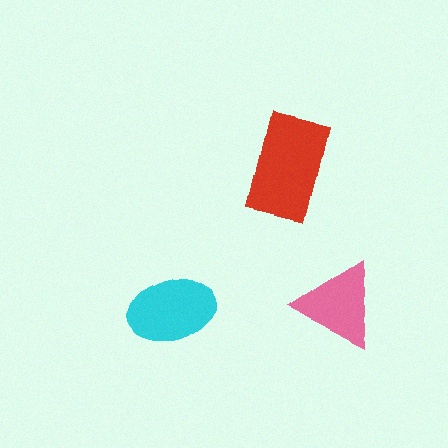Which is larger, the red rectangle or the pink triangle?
The red rectangle.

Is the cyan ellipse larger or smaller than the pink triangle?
Larger.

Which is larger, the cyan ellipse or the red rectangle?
The red rectangle.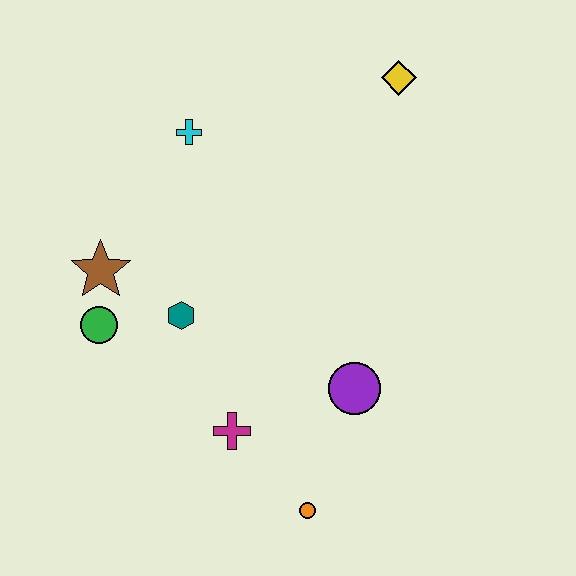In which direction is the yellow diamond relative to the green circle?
The yellow diamond is to the right of the green circle.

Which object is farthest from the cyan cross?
The orange circle is farthest from the cyan cross.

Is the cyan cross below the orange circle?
No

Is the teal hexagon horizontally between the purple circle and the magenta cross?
No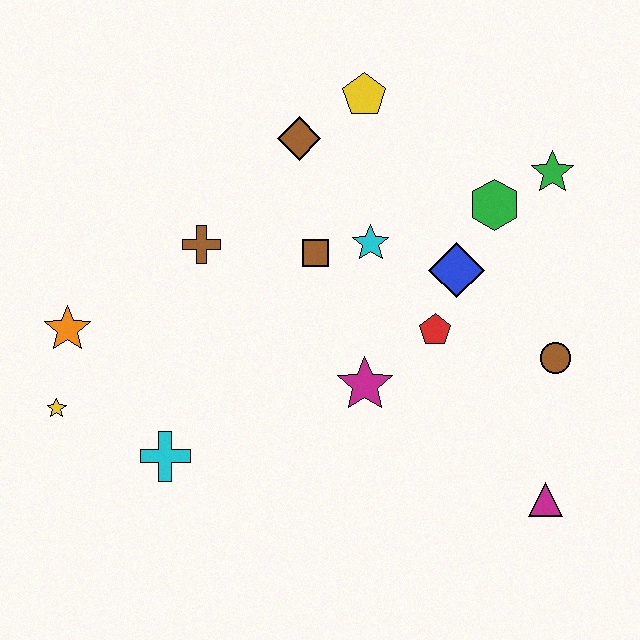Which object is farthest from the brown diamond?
The magenta triangle is farthest from the brown diamond.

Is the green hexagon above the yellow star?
Yes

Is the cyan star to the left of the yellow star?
No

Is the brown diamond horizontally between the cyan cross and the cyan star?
Yes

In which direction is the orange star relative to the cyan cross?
The orange star is above the cyan cross.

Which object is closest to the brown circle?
The red pentagon is closest to the brown circle.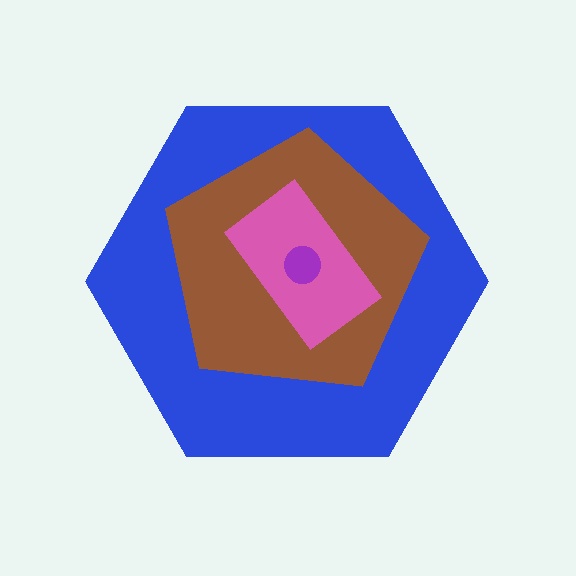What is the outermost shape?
The blue hexagon.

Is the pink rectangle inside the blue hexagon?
Yes.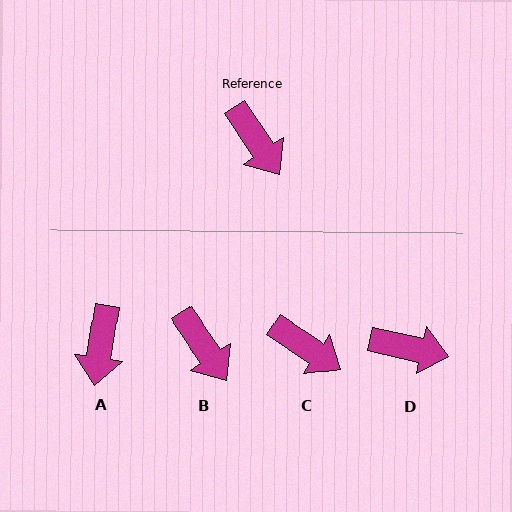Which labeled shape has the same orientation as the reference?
B.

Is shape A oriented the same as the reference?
No, it is off by about 43 degrees.